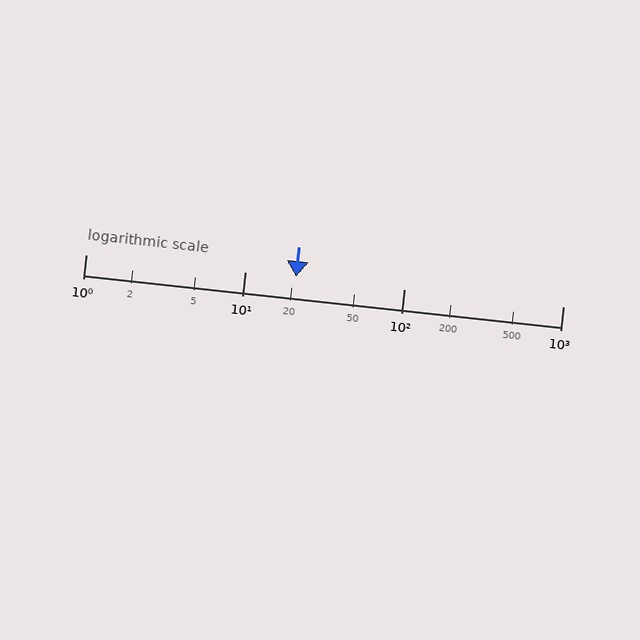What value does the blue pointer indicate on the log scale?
The pointer indicates approximately 21.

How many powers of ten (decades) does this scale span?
The scale spans 3 decades, from 1 to 1000.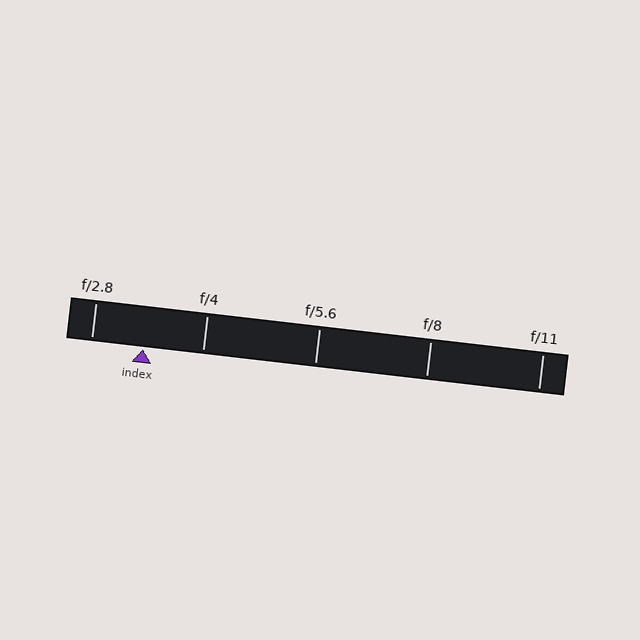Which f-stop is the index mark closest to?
The index mark is closest to f/2.8.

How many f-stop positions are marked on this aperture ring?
There are 5 f-stop positions marked.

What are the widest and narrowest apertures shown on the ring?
The widest aperture shown is f/2.8 and the narrowest is f/11.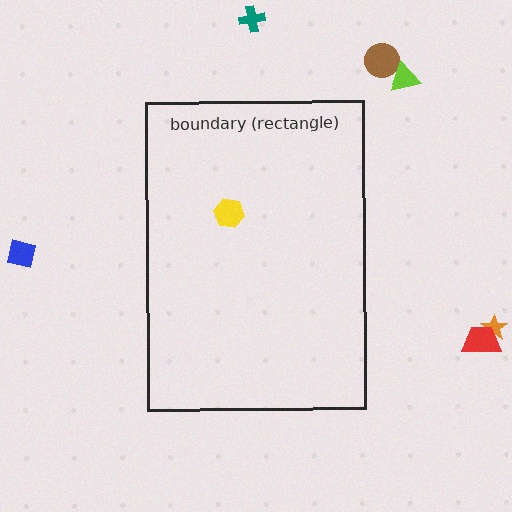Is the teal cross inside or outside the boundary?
Outside.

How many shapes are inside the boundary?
1 inside, 6 outside.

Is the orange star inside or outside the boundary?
Outside.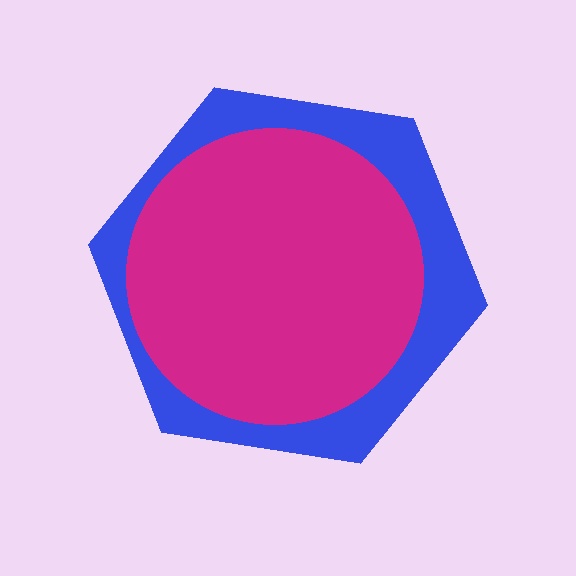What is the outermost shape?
The blue hexagon.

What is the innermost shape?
The magenta circle.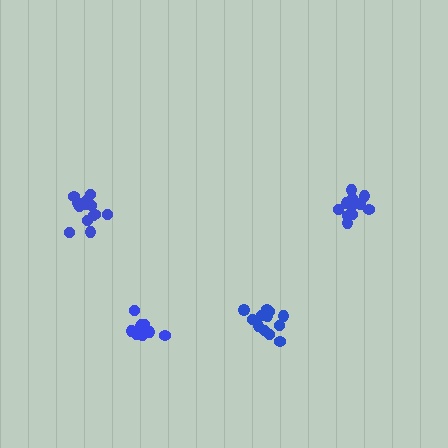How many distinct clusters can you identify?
There are 4 distinct clusters.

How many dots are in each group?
Group 1: 11 dots, Group 2: 12 dots, Group 3: 13 dots, Group 4: 13 dots (49 total).